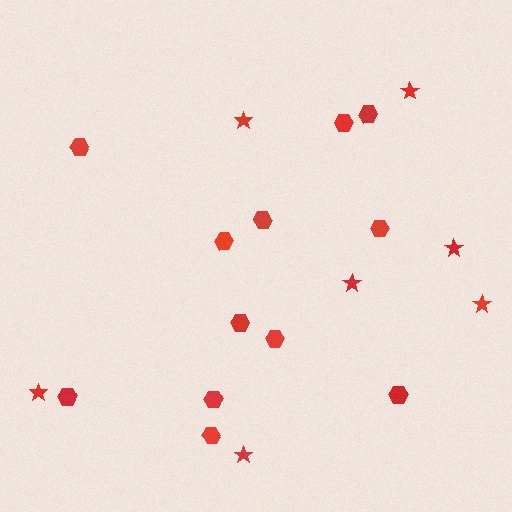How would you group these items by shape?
There are 2 groups: one group of hexagons (12) and one group of stars (7).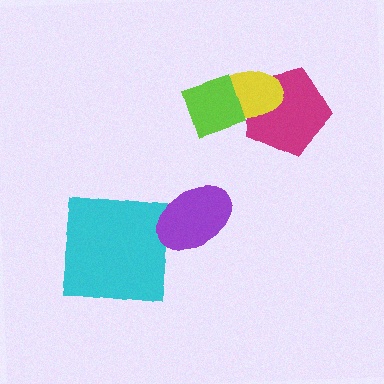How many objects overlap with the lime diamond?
2 objects overlap with the lime diamond.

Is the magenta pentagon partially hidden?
Yes, it is partially covered by another shape.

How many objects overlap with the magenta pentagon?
2 objects overlap with the magenta pentagon.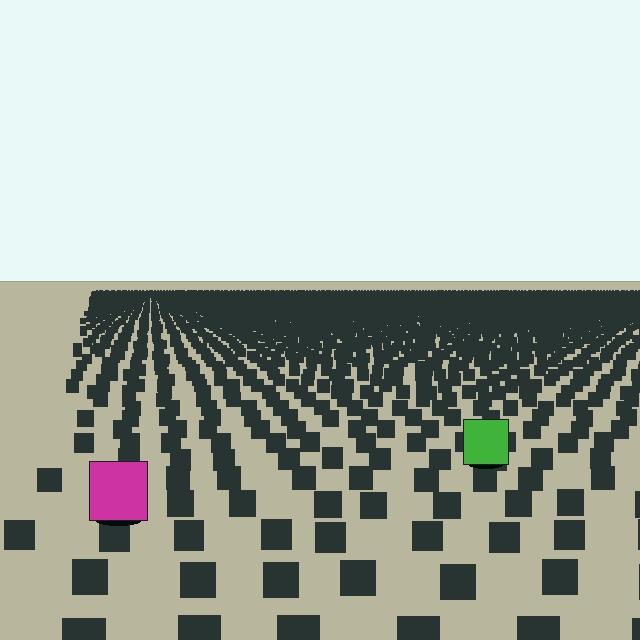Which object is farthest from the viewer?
The green square is farthest from the viewer. It appears smaller and the ground texture around it is denser.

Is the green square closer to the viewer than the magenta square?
No. The magenta square is closer — you can tell from the texture gradient: the ground texture is coarser near it.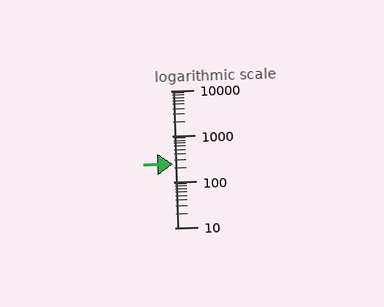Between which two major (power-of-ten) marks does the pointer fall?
The pointer is between 100 and 1000.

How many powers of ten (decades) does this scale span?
The scale spans 3 decades, from 10 to 10000.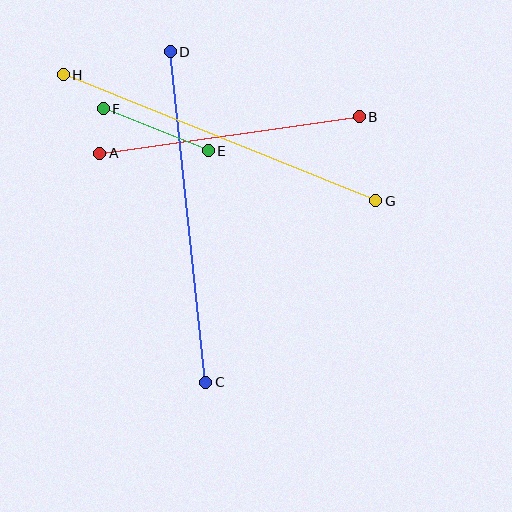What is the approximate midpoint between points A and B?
The midpoint is at approximately (229, 135) pixels.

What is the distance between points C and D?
The distance is approximately 333 pixels.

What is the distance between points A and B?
The distance is approximately 262 pixels.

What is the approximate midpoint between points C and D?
The midpoint is at approximately (188, 217) pixels.